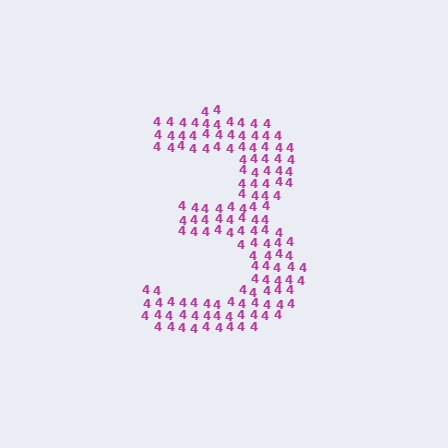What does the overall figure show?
The overall figure shows the digit 3.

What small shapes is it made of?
It is made of small digit 4's.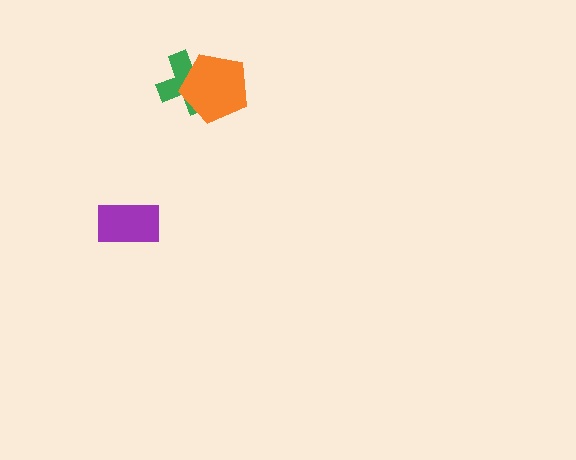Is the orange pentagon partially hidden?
No, no other shape covers it.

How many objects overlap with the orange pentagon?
1 object overlaps with the orange pentagon.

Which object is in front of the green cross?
The orange pentagon is in front of the green cross.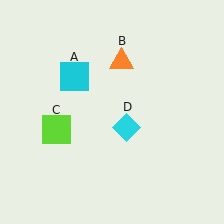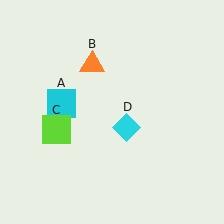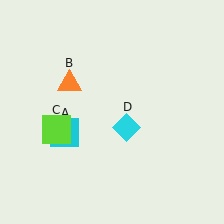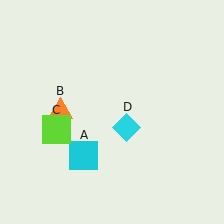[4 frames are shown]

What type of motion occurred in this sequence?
The cyan square (object A), orange triangle (object B) rotated counterclockwise around the center of the scene.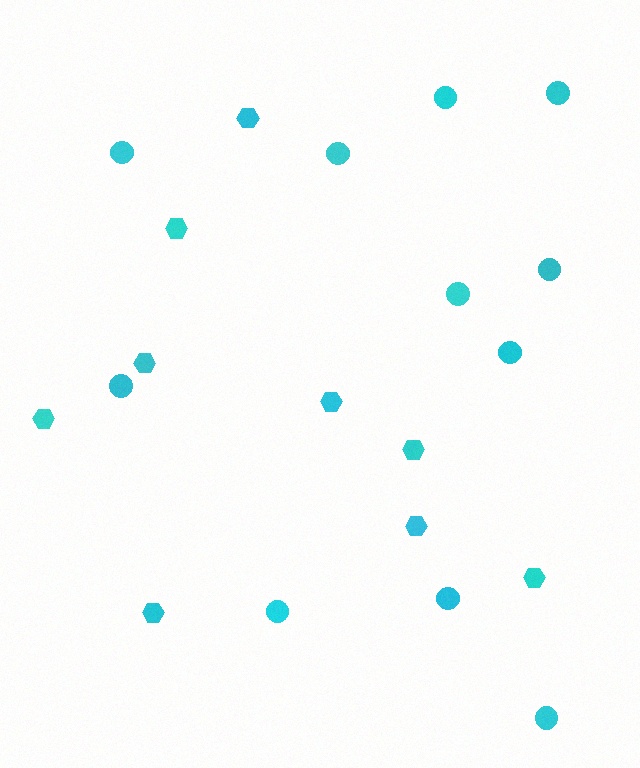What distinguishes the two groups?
There are 2 groups: one group of hexagons (9) and one group of circles (11).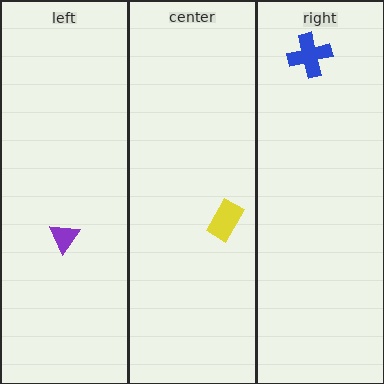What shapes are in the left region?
The purple triangle.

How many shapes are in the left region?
1.